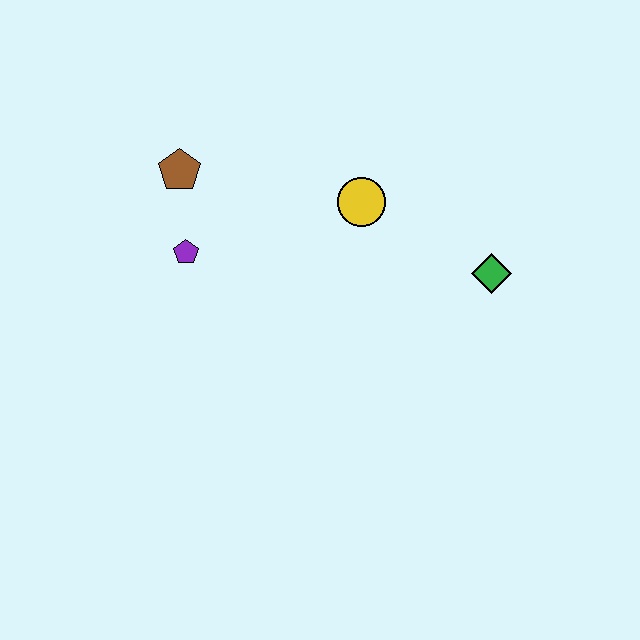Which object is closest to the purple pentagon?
The brown pentagon is closest to the purple pentagon.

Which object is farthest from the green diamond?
The brown pentagon is farthest from the green diamond.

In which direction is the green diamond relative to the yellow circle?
The green diamond is to the right of the yellow circle.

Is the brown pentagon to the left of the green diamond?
Yes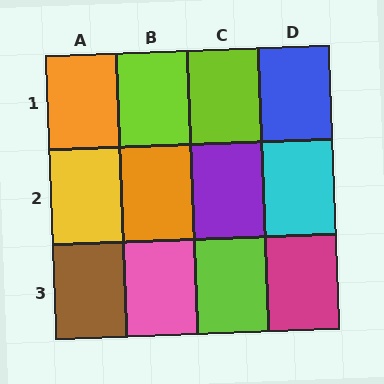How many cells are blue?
1 cell is blue.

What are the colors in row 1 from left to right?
Orange, lime, lime, blue.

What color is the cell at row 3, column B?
Pink.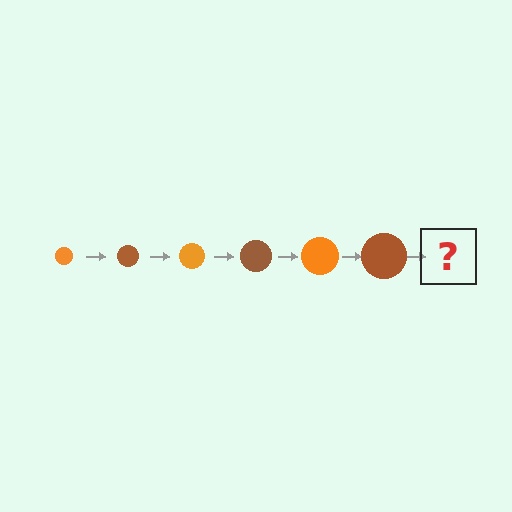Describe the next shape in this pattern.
It should be an orange circle, larger than the previous one.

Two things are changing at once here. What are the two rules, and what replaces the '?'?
The two rules are that the circle grows larger each step and the color cycles through orange and brown. The '?' should be an orange circle, larger than the previous one.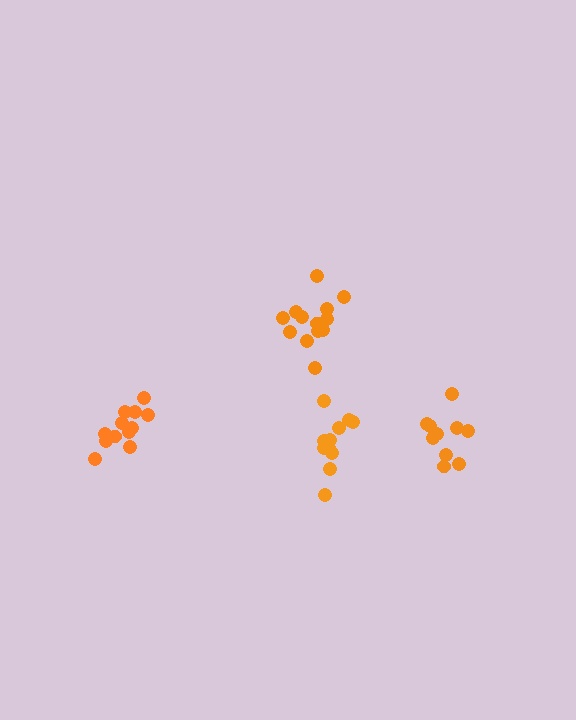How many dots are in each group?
Group 1: 11 dots, Group 2: 12 dots, Group 3: 13 dots, Group 4: 10 dots (46 total).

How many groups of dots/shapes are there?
There are 4 groups.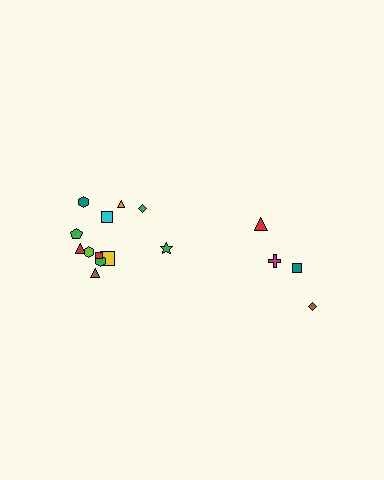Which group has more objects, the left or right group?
The left group.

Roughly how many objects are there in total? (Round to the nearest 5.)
Roughly 15 objects in total.